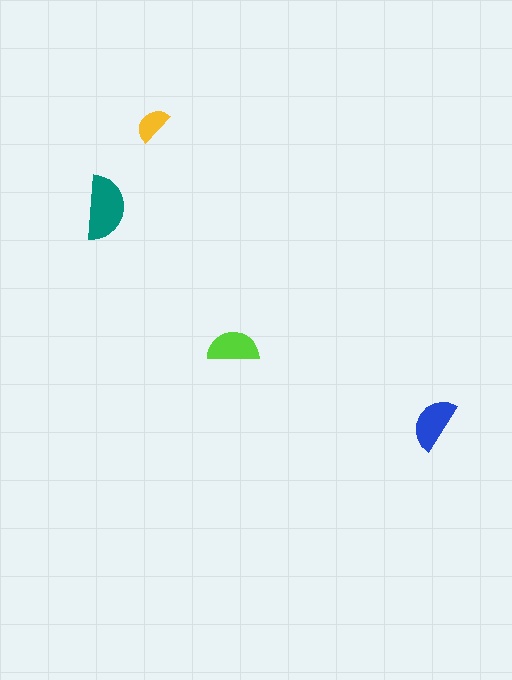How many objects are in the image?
There are 4 objects in the image.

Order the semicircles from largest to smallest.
the teal one, the blue one, the lime one, the yellow one.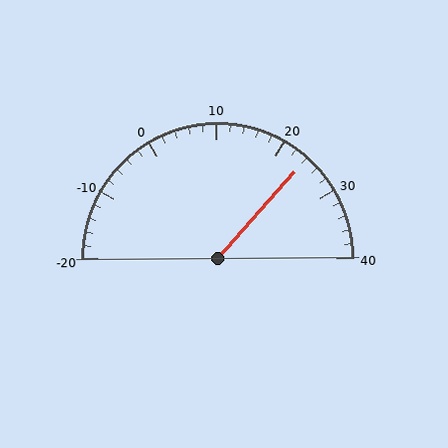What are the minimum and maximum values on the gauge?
The gauge ranges from -20 to 40.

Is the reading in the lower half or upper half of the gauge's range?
The reading is in the upper half of the range (-20 to 40).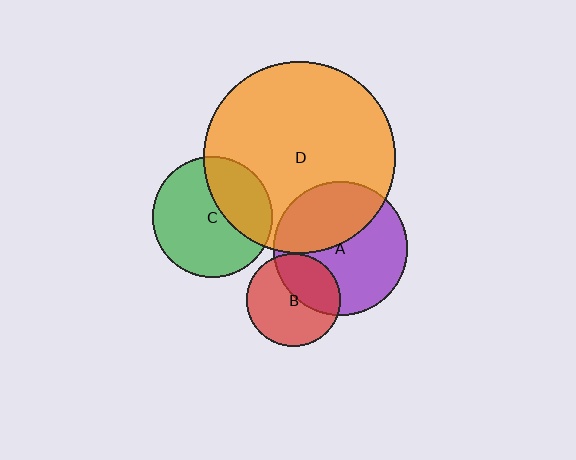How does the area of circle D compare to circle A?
Approximately 2.0 times.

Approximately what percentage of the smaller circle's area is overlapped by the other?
Approximately 40%.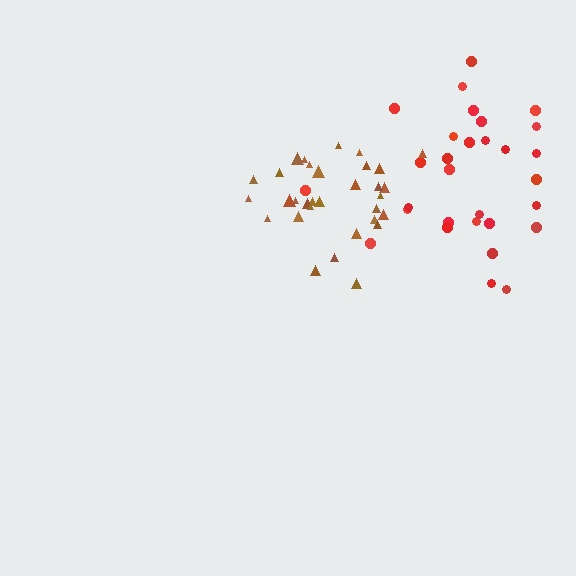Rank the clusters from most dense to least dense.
brown, red.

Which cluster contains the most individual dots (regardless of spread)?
Brown (32).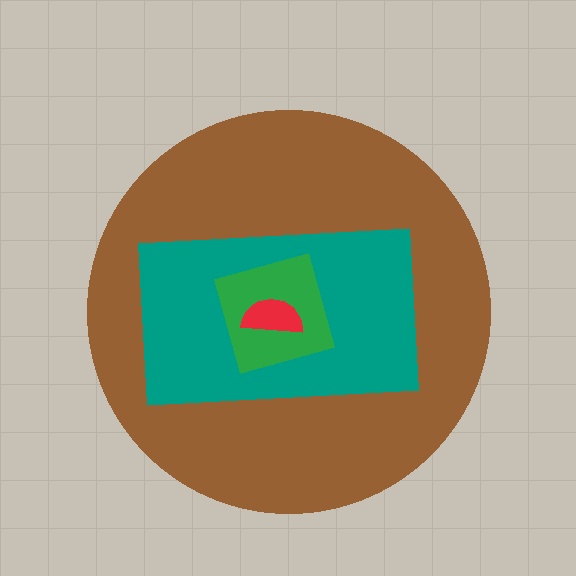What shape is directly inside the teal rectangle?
The green square.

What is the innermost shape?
The red semicircle.